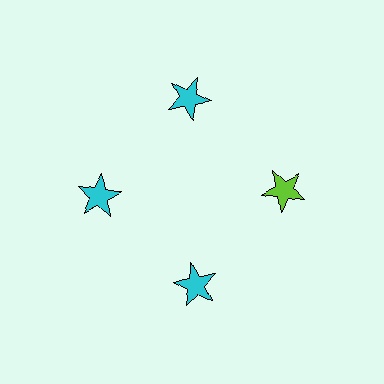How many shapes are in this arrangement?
There are 4 shapes arranged in a ring pattern.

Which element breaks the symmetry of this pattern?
The lime star at roughly the 3 o'clock position breaks the symmetry. All other shapes are cyan stars.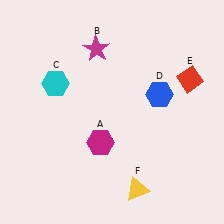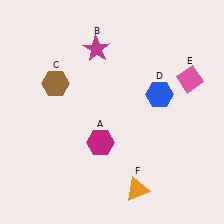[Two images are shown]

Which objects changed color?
C changed from cyan to brown. E changed from red to pink. F changed from yellow to orange.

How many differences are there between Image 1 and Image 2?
There are 3 differences between the two images.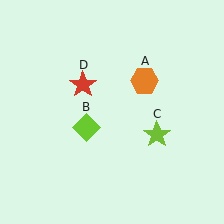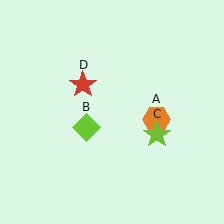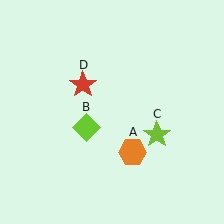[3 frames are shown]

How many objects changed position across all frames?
1 object changed position: orange hexagon (object A).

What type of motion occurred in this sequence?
The orange hexagon (object A) rotated clockwise around the center of the scene.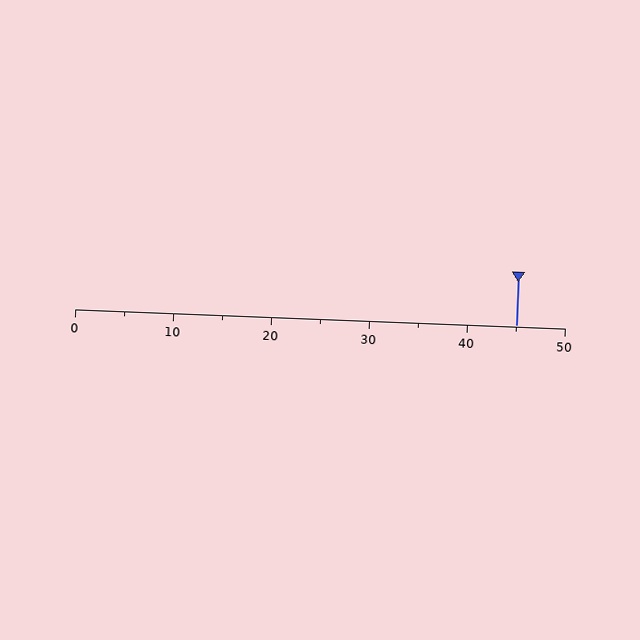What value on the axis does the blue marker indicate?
The marker indicates approximately 45.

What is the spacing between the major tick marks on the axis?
The major ticks are spaced 10 apart.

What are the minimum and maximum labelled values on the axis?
The axis runs from 0 to 50.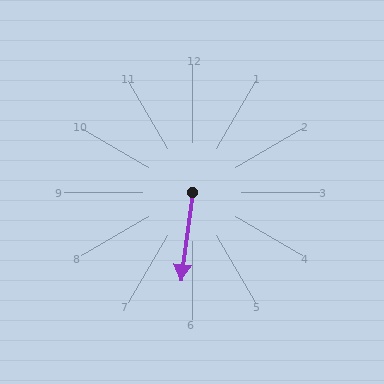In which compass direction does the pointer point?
South.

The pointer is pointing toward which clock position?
Roughly 6 o'clock.